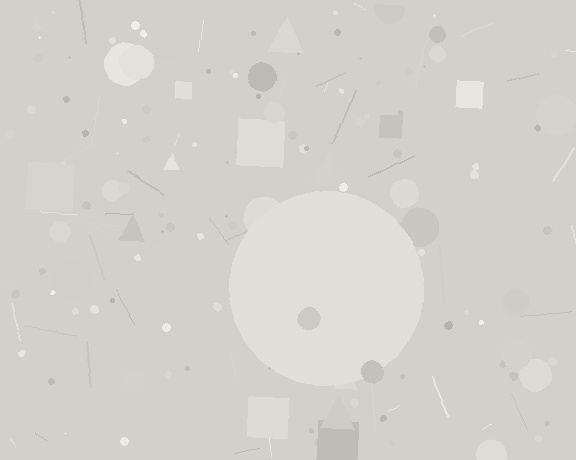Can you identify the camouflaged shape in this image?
The camouflaged shape is a circle.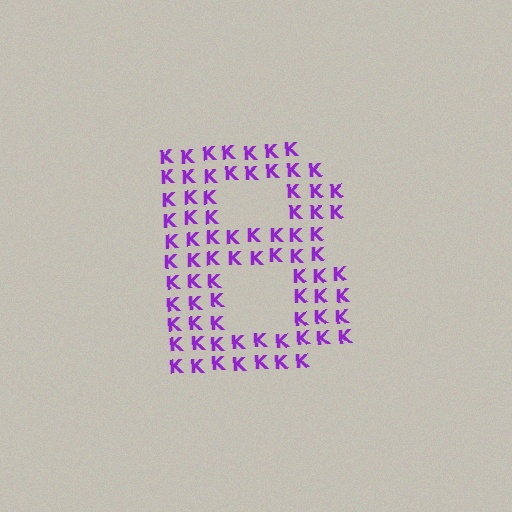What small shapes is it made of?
It is made of small letter K's.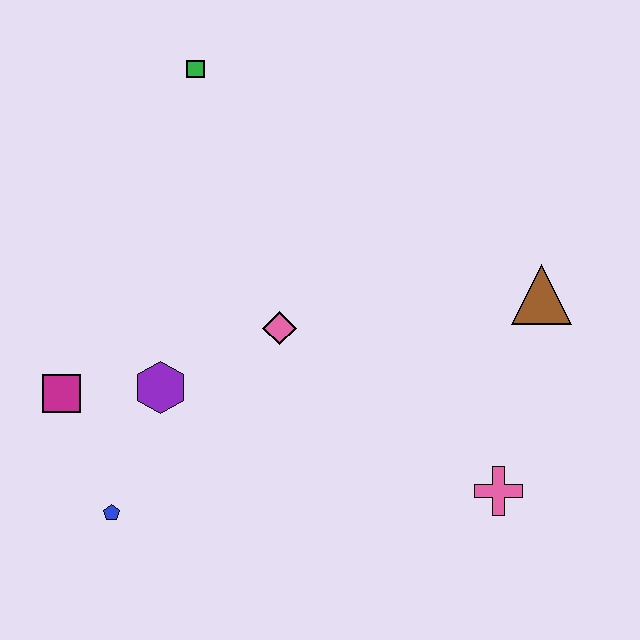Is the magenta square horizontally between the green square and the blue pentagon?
No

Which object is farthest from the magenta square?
The brown triangle is farthest from the magenta square.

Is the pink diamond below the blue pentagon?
No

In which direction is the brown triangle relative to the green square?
The brown triangle is to the right of the green square.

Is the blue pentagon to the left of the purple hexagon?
Yes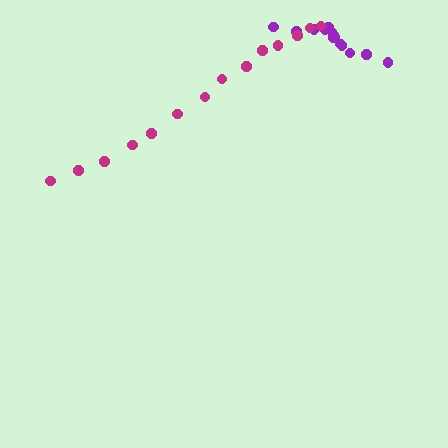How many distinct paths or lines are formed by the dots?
There are 2 distinct paths.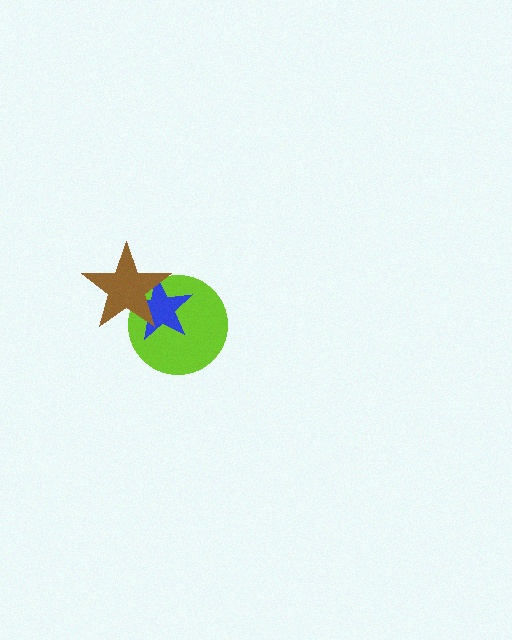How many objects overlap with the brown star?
2 objects overlap with the brown star.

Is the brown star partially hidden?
No, no other shape covers it.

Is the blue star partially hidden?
Yes, it is partially covered by another shape.